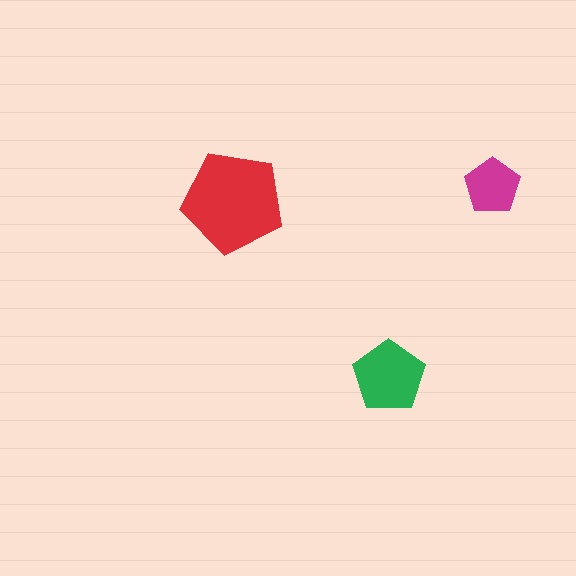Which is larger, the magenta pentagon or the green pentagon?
The green one.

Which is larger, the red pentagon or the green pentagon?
The red one.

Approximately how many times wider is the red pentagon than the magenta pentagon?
About 2 times wider.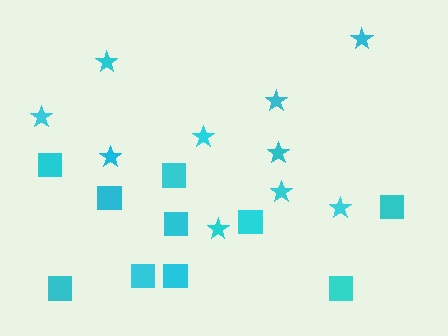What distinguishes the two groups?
There are 2 groups: one group of squares (10) and one group of stars (10).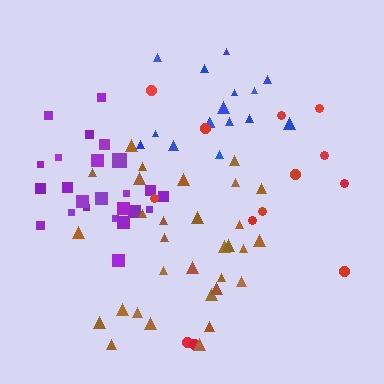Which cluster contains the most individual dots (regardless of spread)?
Brown (31).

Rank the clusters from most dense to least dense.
purple, blue, brown, red.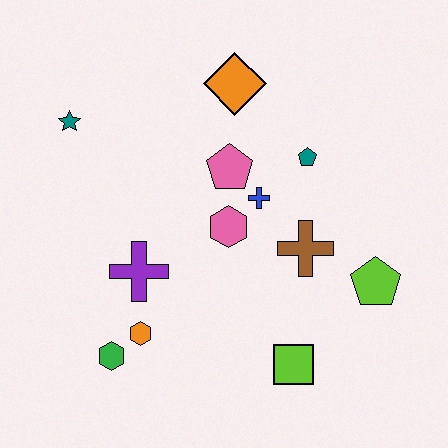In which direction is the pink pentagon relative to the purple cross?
The pink pentagon is above the purple cross.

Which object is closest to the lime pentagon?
The brown cross is closest to the lime pentagon.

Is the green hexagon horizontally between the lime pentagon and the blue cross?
No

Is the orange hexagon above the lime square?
Yes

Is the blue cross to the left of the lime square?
Yes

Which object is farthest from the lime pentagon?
The teal star is farthest from the lime pentagon.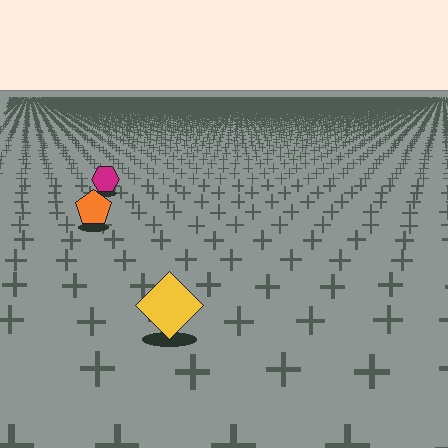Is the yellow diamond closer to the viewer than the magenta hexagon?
Yes. The yellow diamond is closer — you can tell from the texture gradient: the ground texture is coarser near it.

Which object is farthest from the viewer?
The magenta hexagon is farthest from the viewer. It appears smaller and the ground texture around it is denser.